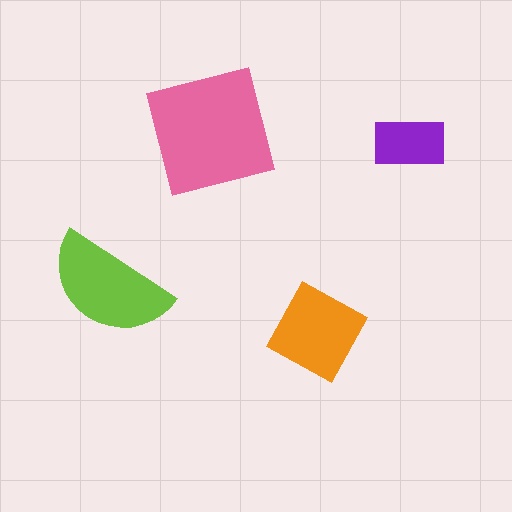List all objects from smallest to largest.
The purple rectangle, the orange diamond, the lime semicircle, the pink square.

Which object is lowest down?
The orange diamond is bottommost.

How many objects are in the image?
There are 4 objects in the image.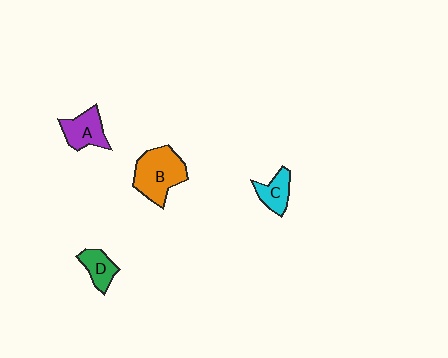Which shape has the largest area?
Shape B (orange).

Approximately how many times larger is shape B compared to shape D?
Approximately 2.1 times.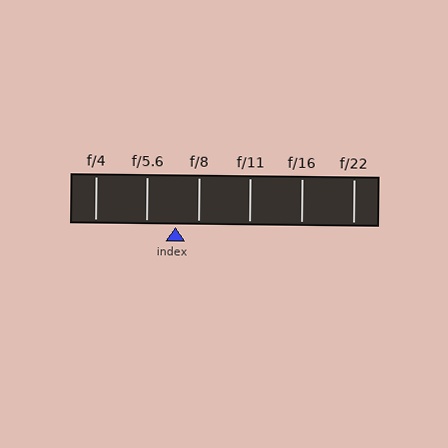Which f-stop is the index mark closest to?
The index mark is closest to f/8.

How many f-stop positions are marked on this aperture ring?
There are 6 f-stop positions marked.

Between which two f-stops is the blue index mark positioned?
The index mark is between f/5.6 and f/8.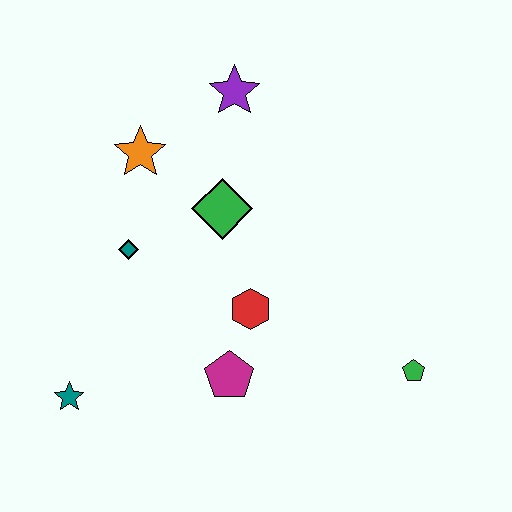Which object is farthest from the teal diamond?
The green pentagon is farthest from the teal diamond.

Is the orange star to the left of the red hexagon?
Yes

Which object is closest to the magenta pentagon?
The red hexagon is closest to the magenta pentagon.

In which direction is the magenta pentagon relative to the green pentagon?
The magenta pentagon is to the left of the green pentagon.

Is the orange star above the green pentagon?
Yes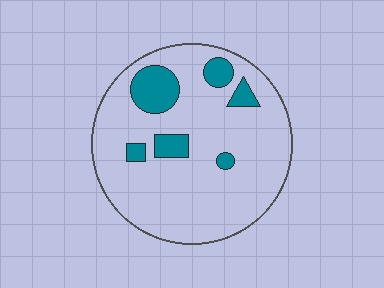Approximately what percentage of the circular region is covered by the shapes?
Approximately 15%.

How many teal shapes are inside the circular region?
6.